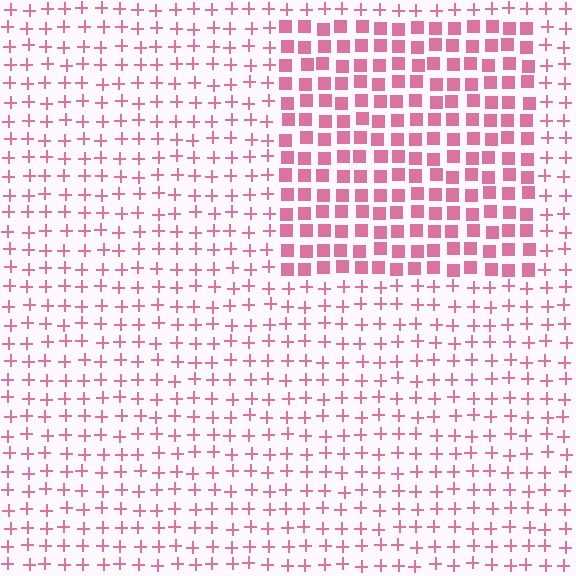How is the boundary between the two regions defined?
The boundary is defined by a change in element shape: squares inside vs. plus signs outside. All elements share the same color and spacing.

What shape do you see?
I see a rectangle.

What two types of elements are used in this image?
The image uses squares inside the rectangle region and plus signs outside it.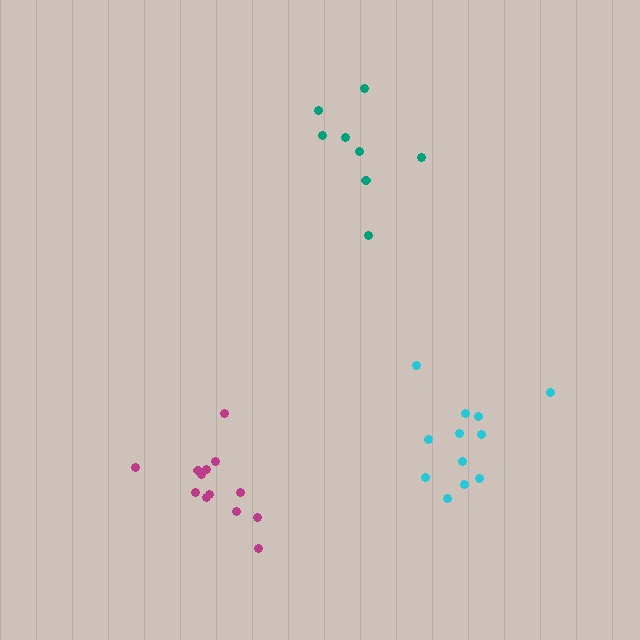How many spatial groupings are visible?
There are 3 spatial groupings.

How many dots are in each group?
Group 1: 13 dots, Group 2: 8 dots, Group 3: 12 dots (33 total).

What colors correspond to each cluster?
The clusters are colored: magenta, teal, cyan.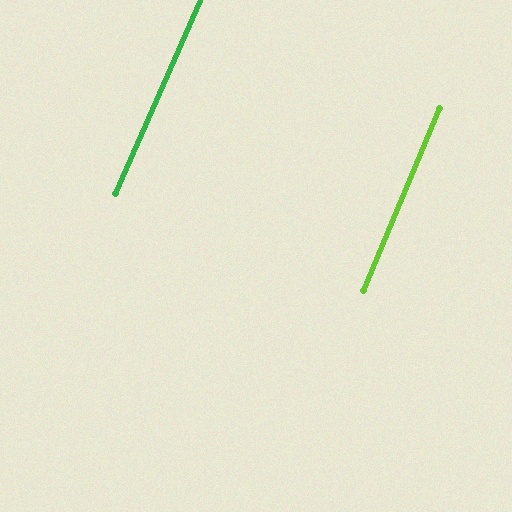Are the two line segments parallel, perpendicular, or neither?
Parallel — their directions differ by only 1.1°.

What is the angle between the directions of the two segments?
Approximately 1 degree.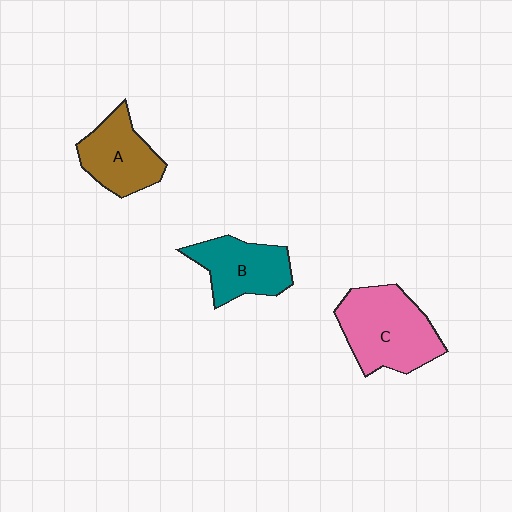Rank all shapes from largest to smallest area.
From largest to smallest: C (pink), B (teal), A (brown).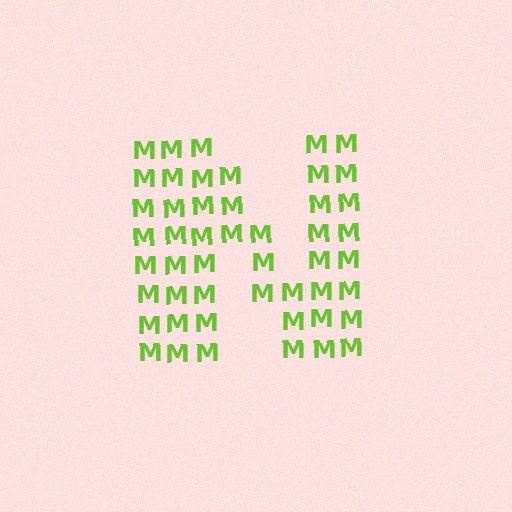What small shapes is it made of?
It is made of small letter M's.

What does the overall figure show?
The overall figure shows the letter N.